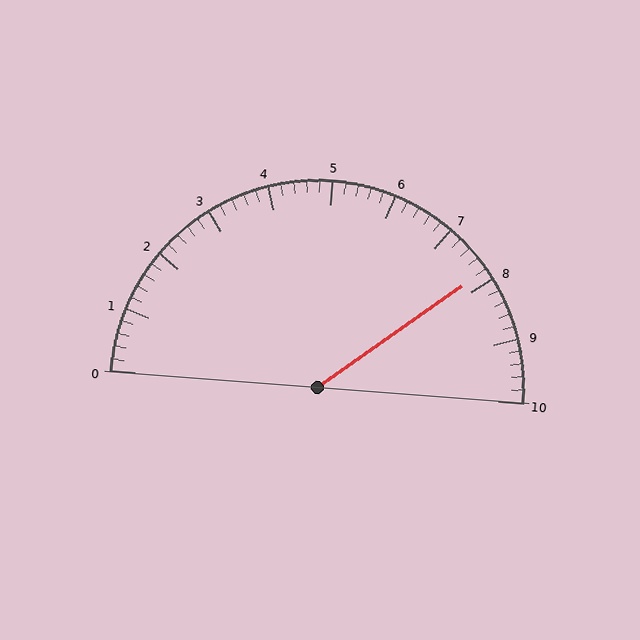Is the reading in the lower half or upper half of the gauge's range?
The reading is in the upper half of the range (0 to 10).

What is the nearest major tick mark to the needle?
The nearest major tick mark is 8.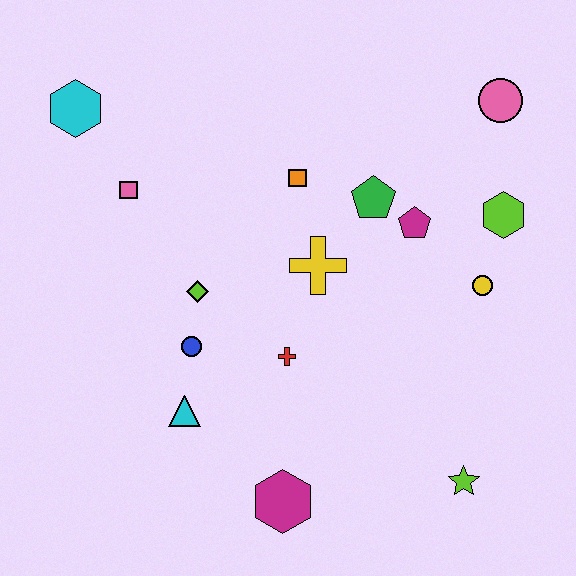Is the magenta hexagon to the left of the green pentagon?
Yes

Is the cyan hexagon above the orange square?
Yes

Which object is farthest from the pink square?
The lime star is farthest from the pink square.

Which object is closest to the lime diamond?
The blue circle is closest to the lime diamond.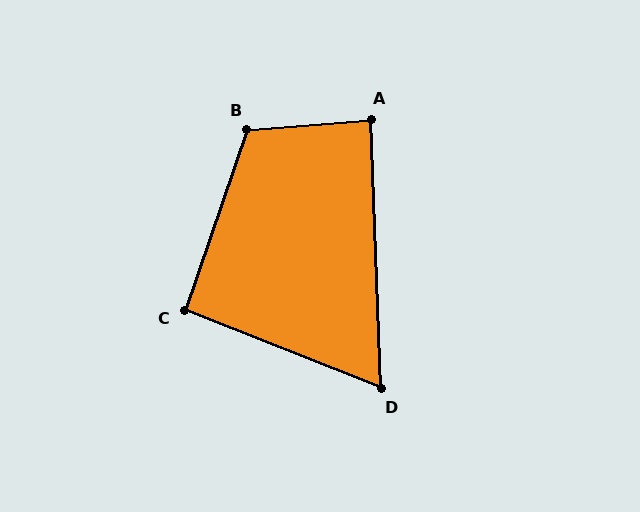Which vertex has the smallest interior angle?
D, at approximately 66 degrees.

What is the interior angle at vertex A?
Approximately 87 degrees (approximately right).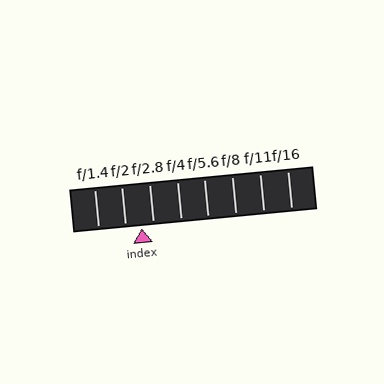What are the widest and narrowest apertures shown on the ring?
The widest aperture shown is f/1.4 and the narrowest is f/16.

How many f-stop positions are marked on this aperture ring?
There are 8 f-stop positions marked.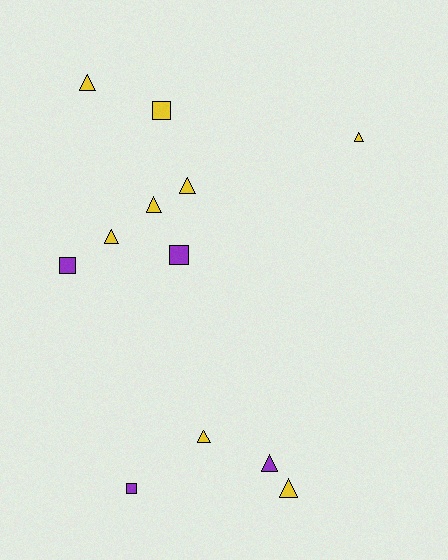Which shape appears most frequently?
Triangle, with 8 objects.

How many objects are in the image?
There are 12 objects.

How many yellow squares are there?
There is 1 yellow square.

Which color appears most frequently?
Yellow, with 8 objects.